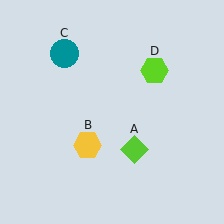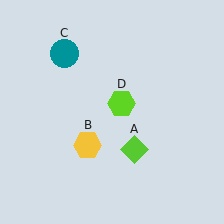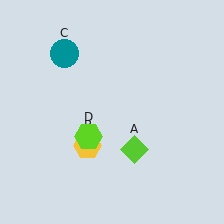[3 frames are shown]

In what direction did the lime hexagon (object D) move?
The lime hexagon (object D) moved down and to the left.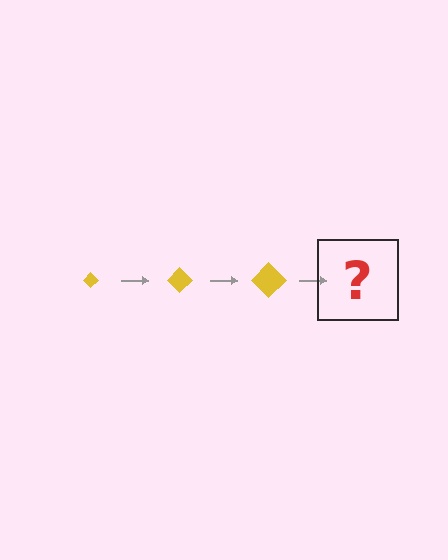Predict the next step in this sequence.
The next step is a yellow diamond, larger than the previous one.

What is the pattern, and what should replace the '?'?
The pattern is that the diamond gets progressively larger each step. The '?' should be a yellow diamond, larger than the previous one.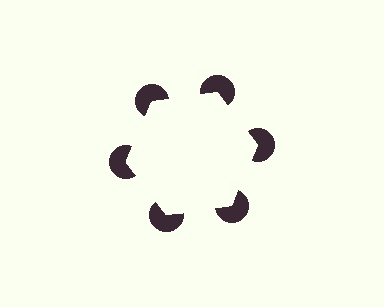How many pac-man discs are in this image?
There are 6 — one at each vertex of the illusory hexagon.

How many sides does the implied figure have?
6 sides.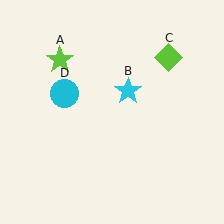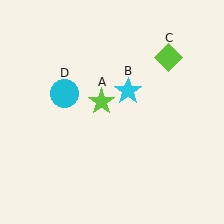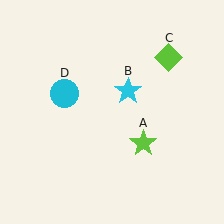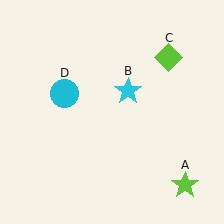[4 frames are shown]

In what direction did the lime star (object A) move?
The lime star (object A) moved down and to the right.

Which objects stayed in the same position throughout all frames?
Cyan star (object B) and lime diamond (object C) and cyan circle (object D) remained stationary.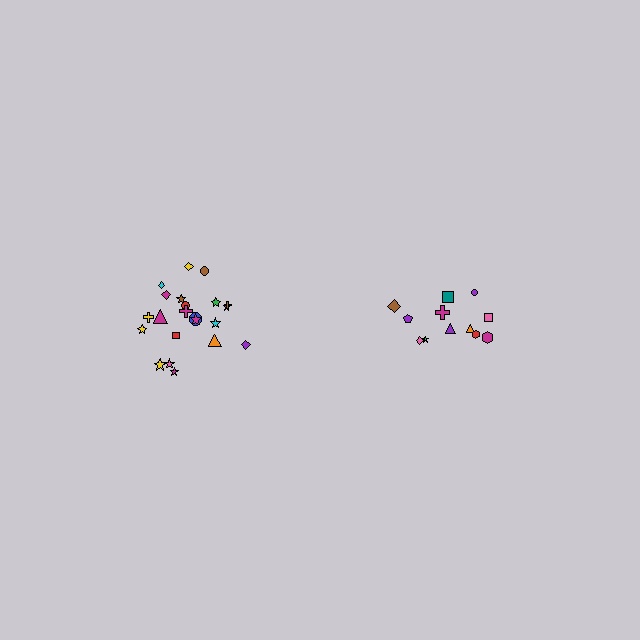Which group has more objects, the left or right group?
The left group.